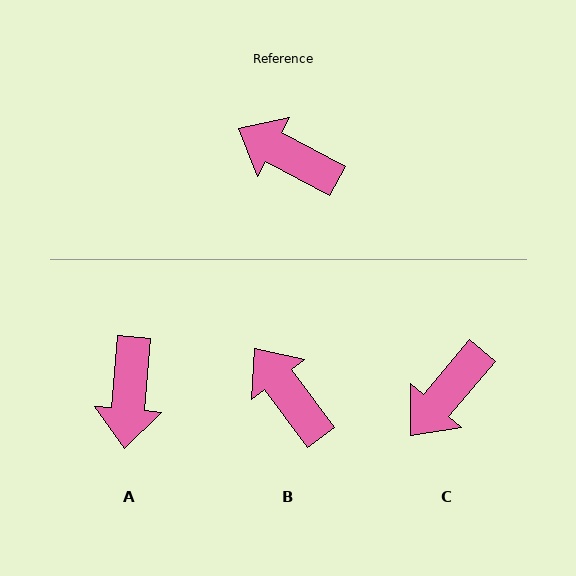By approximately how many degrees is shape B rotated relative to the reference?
Approximately 25 degrees clockwise.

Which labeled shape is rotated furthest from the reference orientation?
A, about 113 degrees away.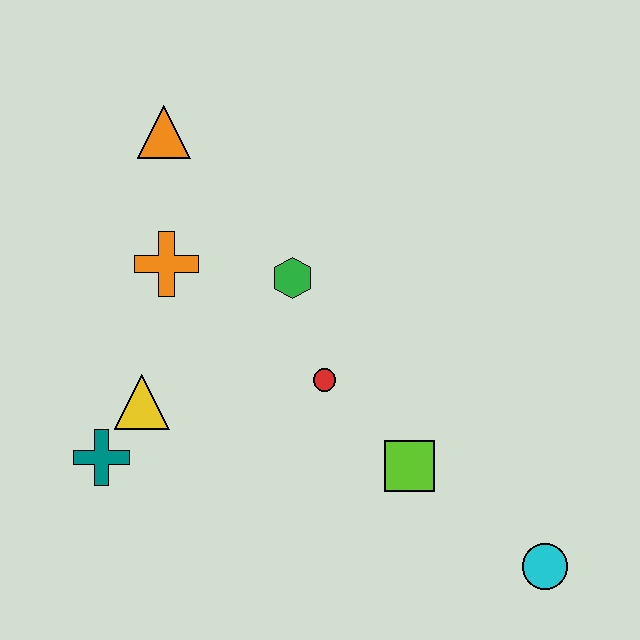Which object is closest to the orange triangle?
The orange cross is closest to the orange triangle.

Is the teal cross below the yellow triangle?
Yes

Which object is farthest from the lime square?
The orange triangle is farthest from the lime square.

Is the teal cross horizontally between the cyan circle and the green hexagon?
No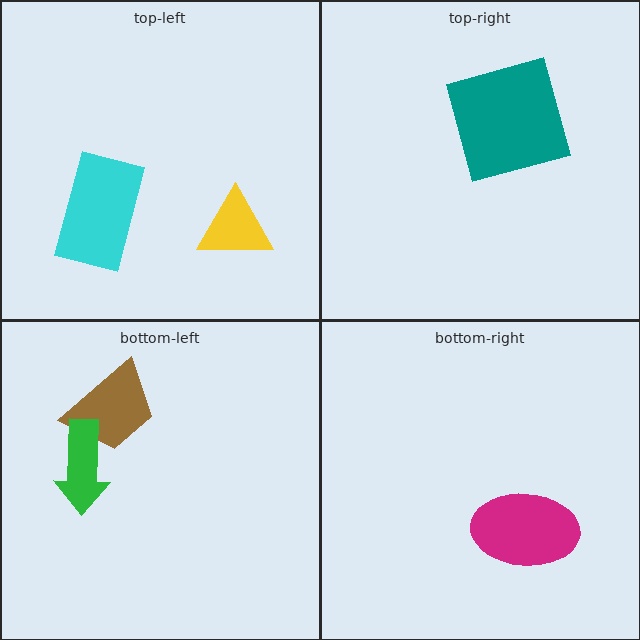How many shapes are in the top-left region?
2.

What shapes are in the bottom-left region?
The brown trapezoid, the green arrow.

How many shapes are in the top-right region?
1.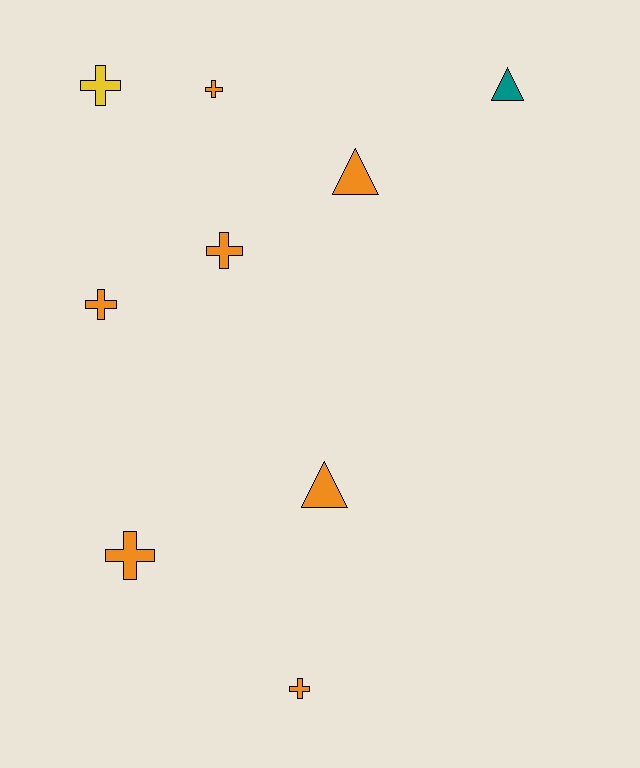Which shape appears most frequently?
Cross, with 6 objects.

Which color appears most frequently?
Orange, with 7 objects.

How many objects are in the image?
There are 9 objects.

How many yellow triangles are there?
There are no yellow triangles.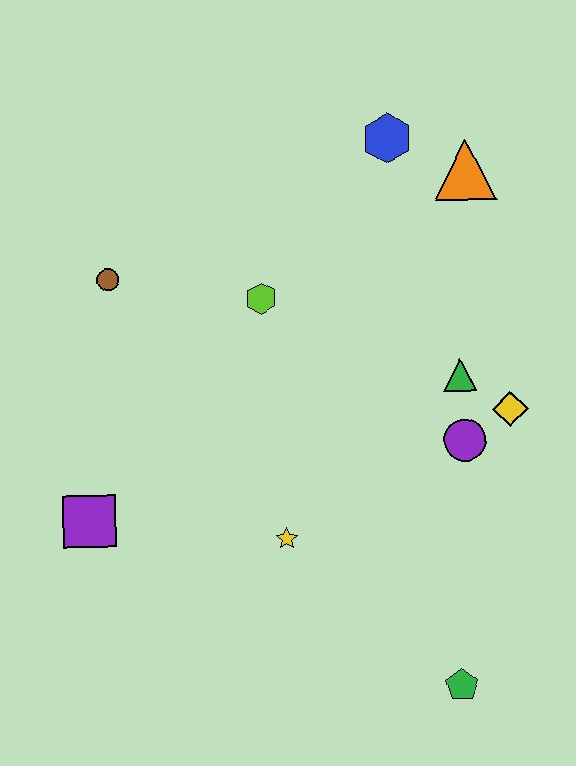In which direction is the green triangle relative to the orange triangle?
The green triangle is below the orange triangle.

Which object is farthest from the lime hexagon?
The green pentagon is farthest from the lime hexagon.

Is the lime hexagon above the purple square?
Yes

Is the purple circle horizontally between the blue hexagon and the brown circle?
No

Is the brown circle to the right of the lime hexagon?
No